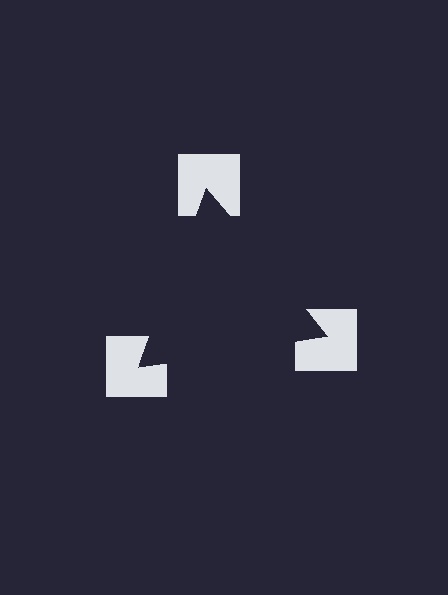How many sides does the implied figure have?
3 sides.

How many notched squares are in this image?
There are 3 — one at each vertex of the illusory triangle.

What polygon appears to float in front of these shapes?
An illusory triangle — its edges are inferred from the aligned wedge cuts in the notched squares, not physically drawn.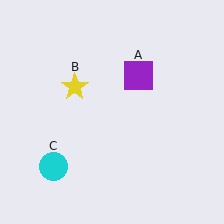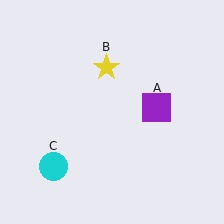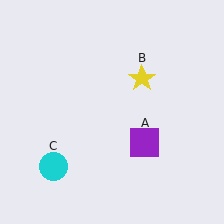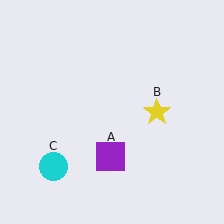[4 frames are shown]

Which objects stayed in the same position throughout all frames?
Cyan circle (object C) remained stationary.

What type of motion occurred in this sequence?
The purple square (object A), yellow star (object B) rotated clockwise around the center of the scene.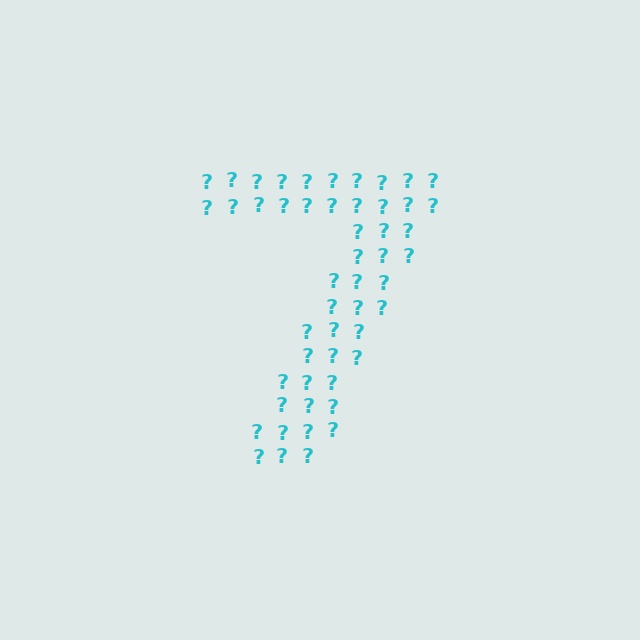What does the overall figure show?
The overall figure shows the digit 7.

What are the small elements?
The small elements are question marks.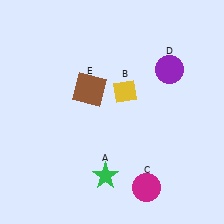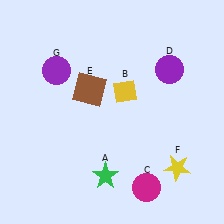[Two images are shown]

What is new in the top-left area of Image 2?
A purple circle (G) was added in the top-left area of Image 2.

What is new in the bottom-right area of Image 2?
A yellow star (F) was added in the bottom-right area of Image 2.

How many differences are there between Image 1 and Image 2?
There are 2 differences between the two images.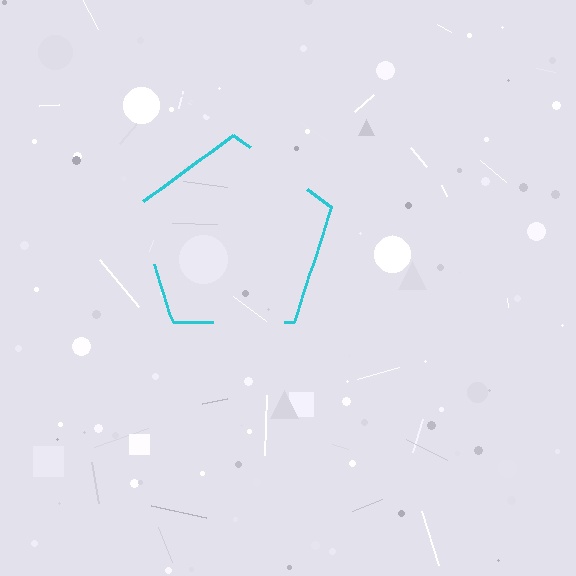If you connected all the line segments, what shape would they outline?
They would outline a pentagon.